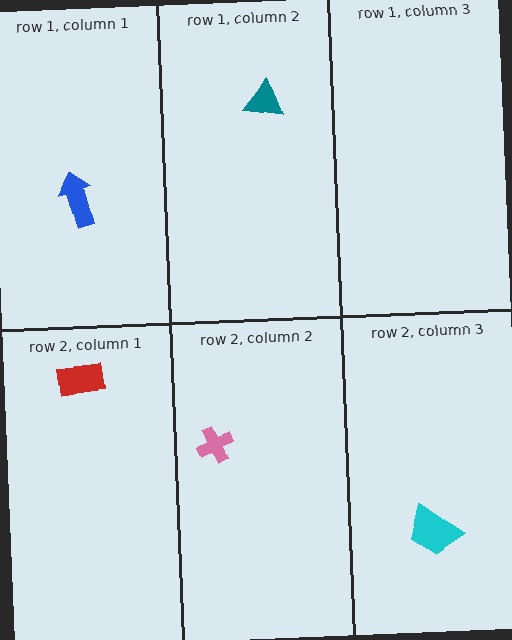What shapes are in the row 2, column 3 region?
The cyan trapezoid.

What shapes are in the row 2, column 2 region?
The pink cross.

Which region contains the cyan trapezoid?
The row 2, column 3 region.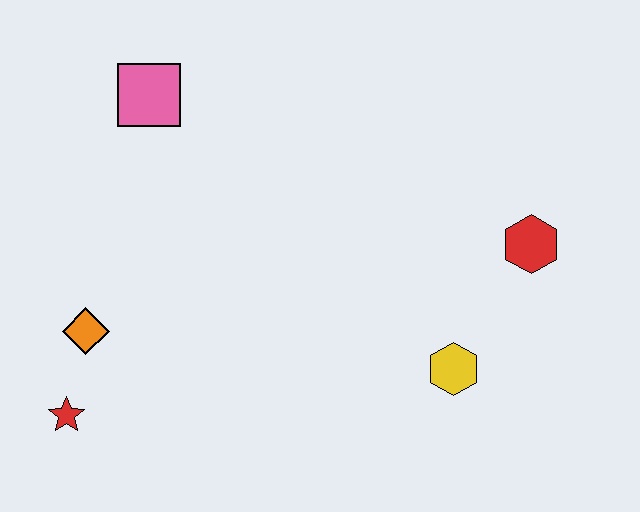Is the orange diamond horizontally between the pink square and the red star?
Yes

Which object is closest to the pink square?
The orange diamond is closest to the pink square.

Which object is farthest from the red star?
The red hexagon is farthest from the red star.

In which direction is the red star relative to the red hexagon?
The red star is to the left of the red hexagon.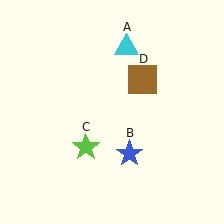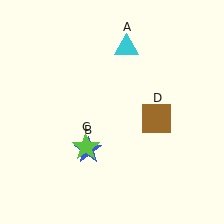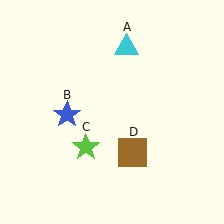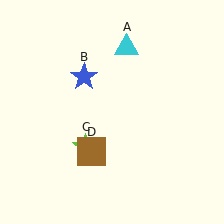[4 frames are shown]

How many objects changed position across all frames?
2 objects changed position: blue star (object B), brown square (object D).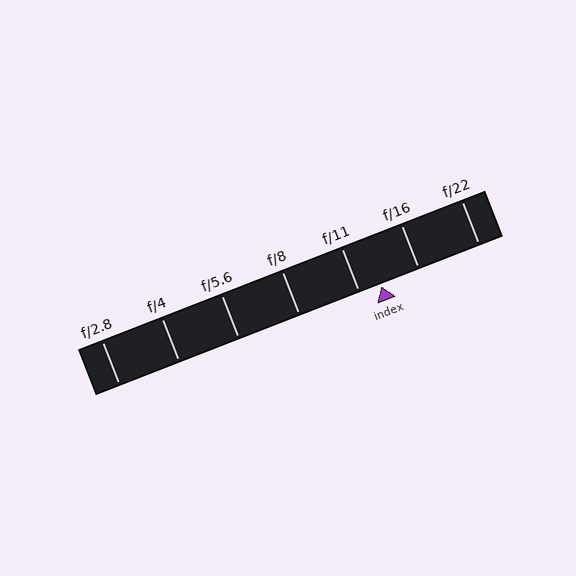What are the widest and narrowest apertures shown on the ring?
The widest aperture shown is f/2.8 and the narrowest is f/22.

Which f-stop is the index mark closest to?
The index mark is closest to f/11.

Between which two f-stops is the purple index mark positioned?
The index mark is between f/11 and f/16.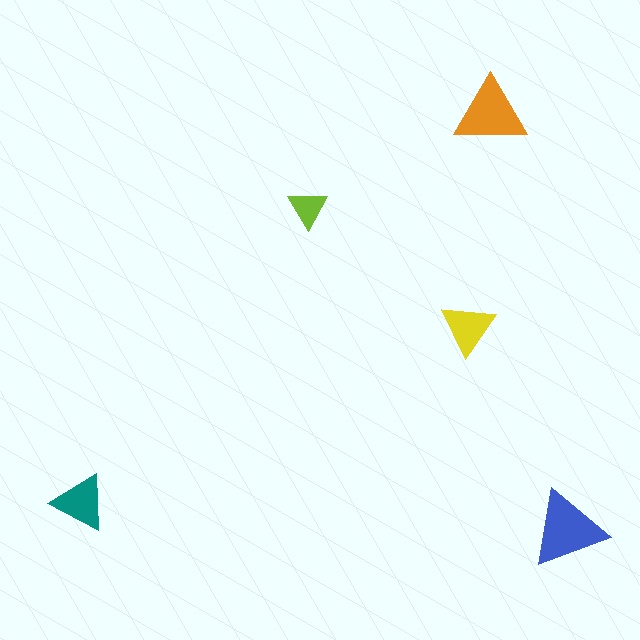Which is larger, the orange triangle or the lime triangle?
The orange one.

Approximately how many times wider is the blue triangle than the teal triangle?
About 1.5 times wider.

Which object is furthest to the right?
The blue triangle is rightmost.